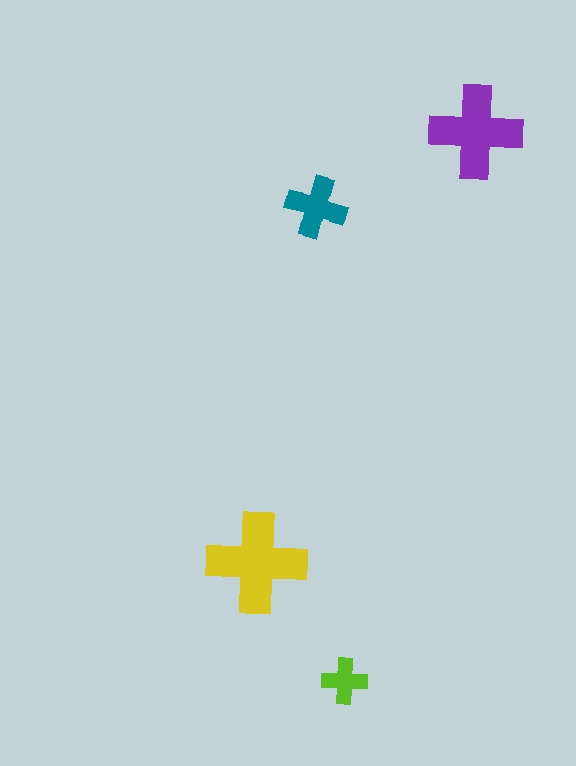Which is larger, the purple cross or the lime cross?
The purple one.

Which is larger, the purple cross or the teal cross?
The purple one.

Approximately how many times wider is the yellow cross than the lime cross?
About 2 times wider.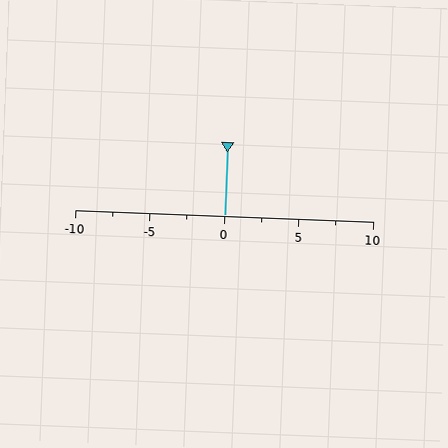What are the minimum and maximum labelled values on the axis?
The axis runs from -10 to 10.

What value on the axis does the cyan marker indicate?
The marker indicates approximately 0.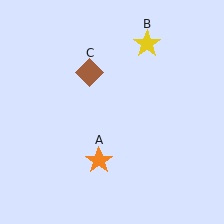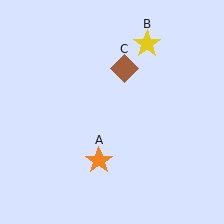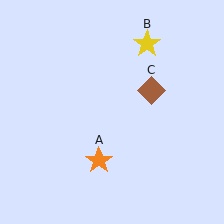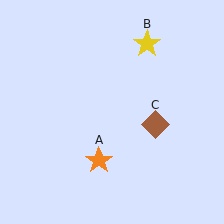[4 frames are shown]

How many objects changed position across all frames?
1 object changed position: brown diamond (object C).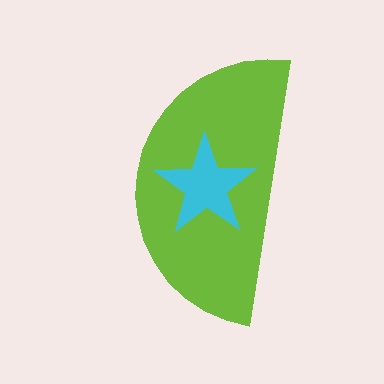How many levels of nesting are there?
2.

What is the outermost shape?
The lime semicircle.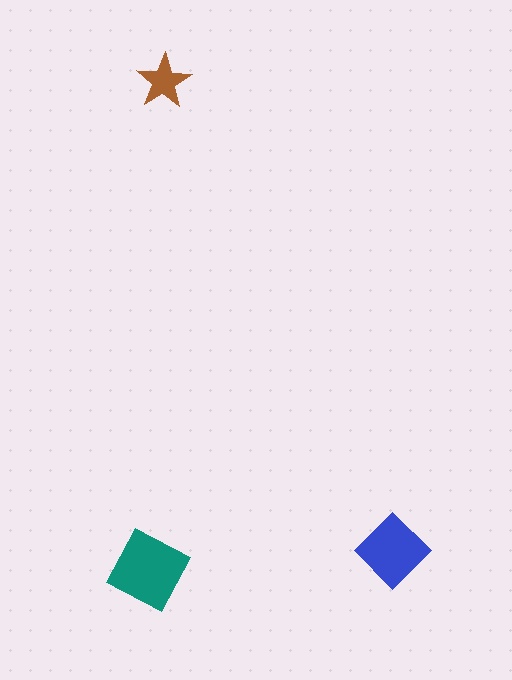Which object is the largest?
The teal square.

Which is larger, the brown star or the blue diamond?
The blue diamond.